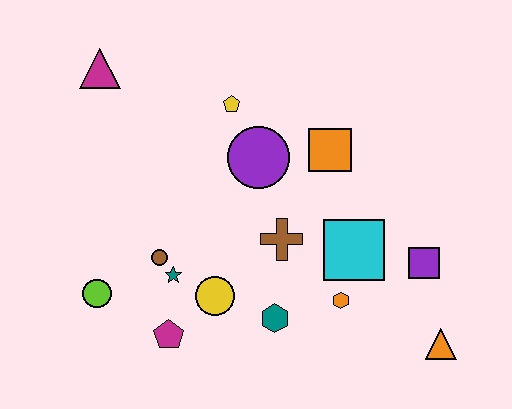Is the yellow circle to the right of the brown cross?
No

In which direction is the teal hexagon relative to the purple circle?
The teal hexagon is below the purple circle.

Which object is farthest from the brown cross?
The magenta triangle is farthest from the brown cross.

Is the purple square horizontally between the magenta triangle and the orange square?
No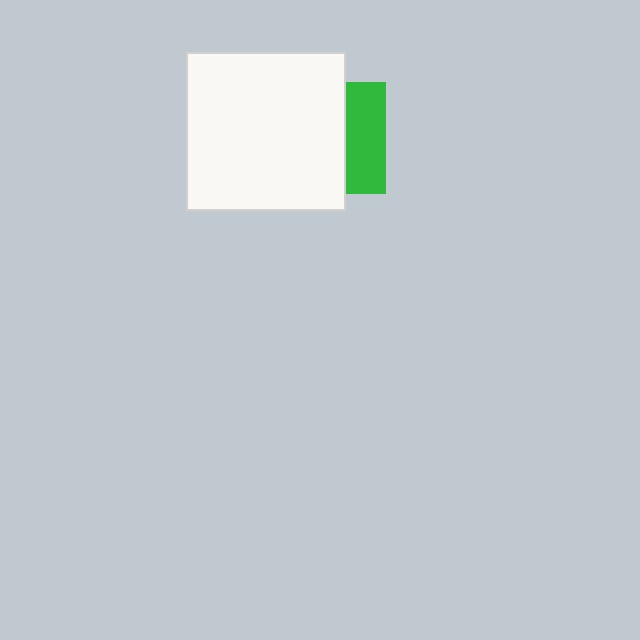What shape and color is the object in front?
The object in front is a white square.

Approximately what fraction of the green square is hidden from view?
Roughly 64% of the green square is hidden behind the white square.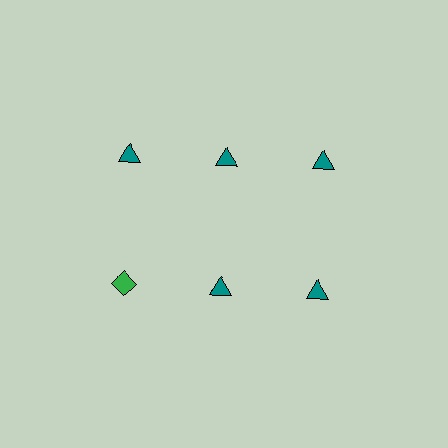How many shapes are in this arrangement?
There are 6 shapes arranged in a grid pattern.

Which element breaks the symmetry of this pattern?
The green diamond in the second row, leftmost column breaks the symmetry. All other shapes are teal triangles.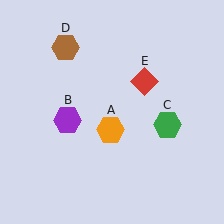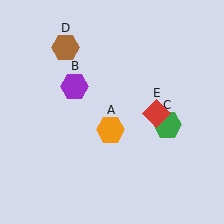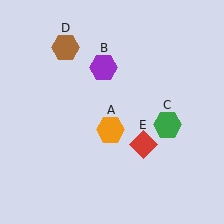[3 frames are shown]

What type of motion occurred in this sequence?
The purple hexagon (object B), red diamond (object E) rotated clockwise around the center of the scene.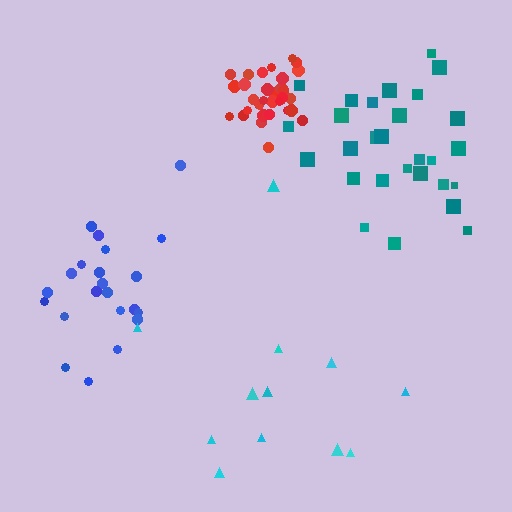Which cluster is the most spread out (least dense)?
Cyan.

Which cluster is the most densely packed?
Red.